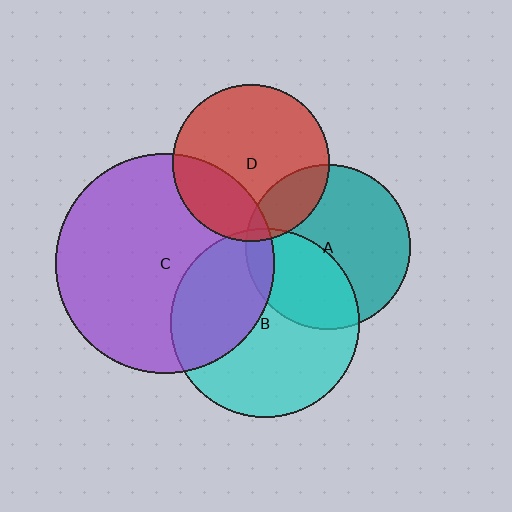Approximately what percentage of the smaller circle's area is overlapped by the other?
Approximately 35%.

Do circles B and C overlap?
Yes.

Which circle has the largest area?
Circle C (purple).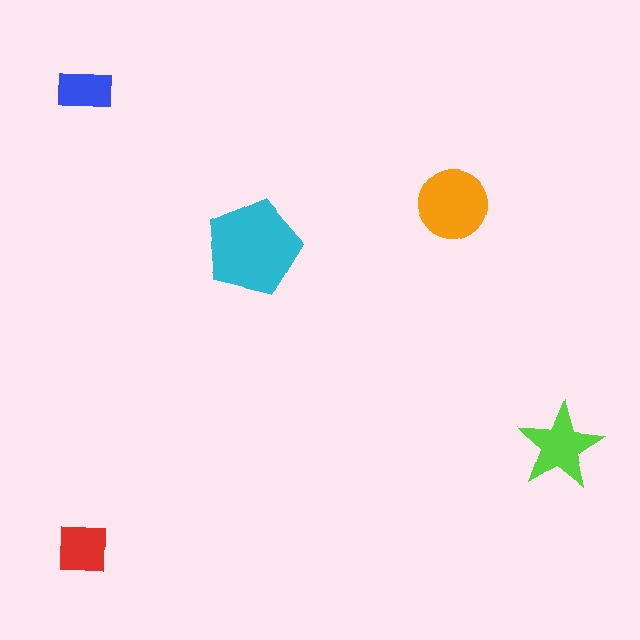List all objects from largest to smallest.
The cyan pentagon, the orange circle, the lime star, the red square, the blue rectangle.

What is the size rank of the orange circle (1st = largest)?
2nd.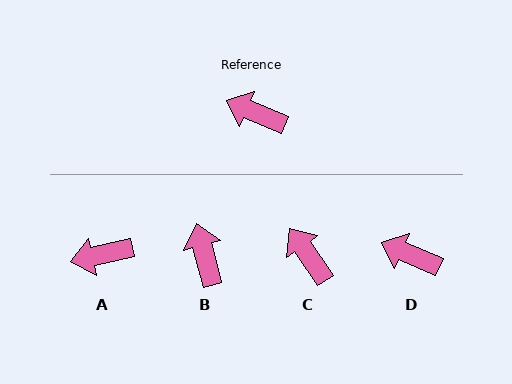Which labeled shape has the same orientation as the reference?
D.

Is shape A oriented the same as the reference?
No, it is off by about 36 degrees.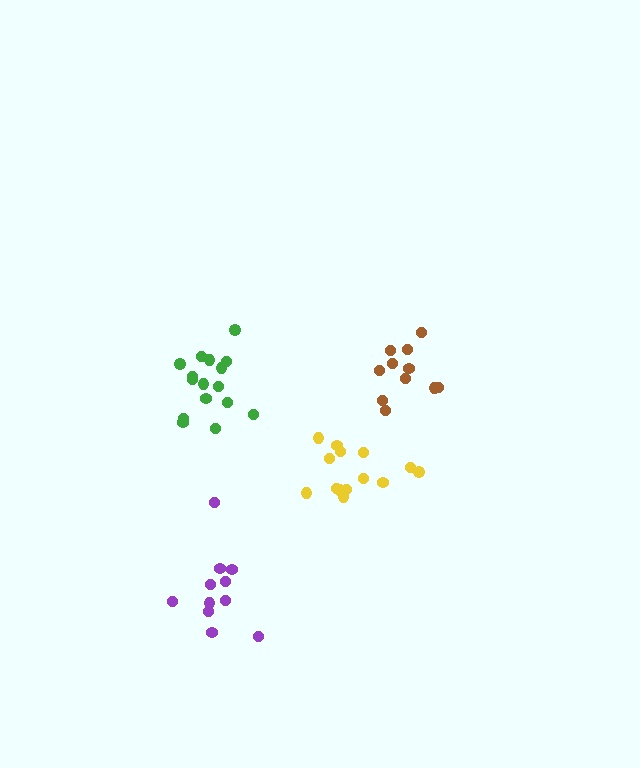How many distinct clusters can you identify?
There are 4 distinct clusters.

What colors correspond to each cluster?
The clusters are colored: yellow, green, brown, purple.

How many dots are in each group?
Group 1: 14 dots, Group 2: 16 dots, Group 3: 11 dots, Group 4: 11 dots (52 total).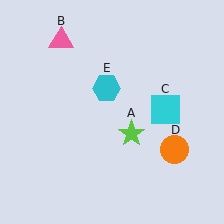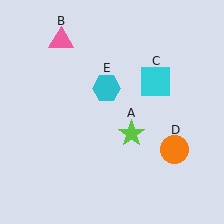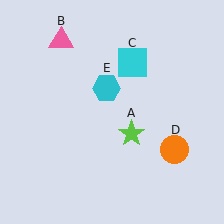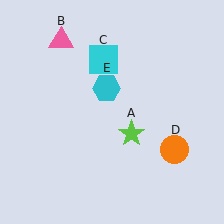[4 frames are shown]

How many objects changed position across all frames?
1 object changed position: cyan square (object C).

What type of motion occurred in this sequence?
The cyan square (object C) rotated counterclockwise around the center of the scene.